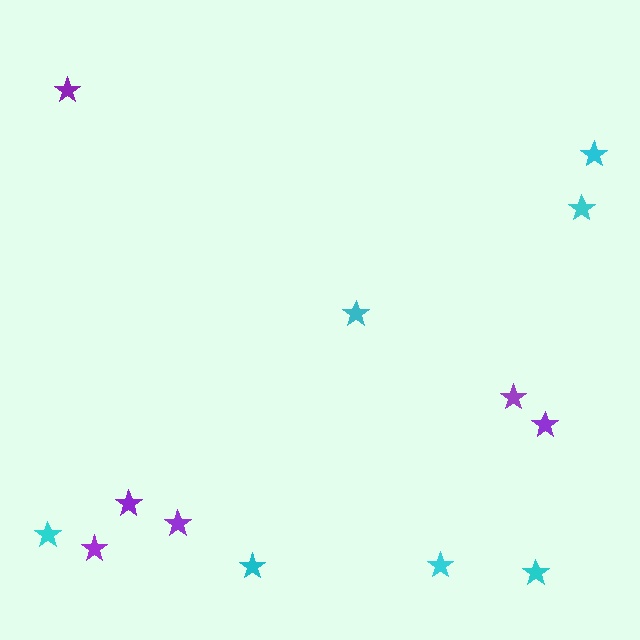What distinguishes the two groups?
There are 2 groups: one group of purple stars (6) and one group of cyan stars (7).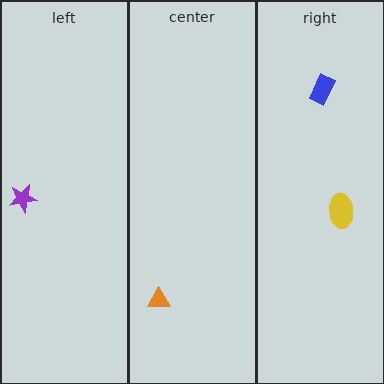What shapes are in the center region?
The orange triangle.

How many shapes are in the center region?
1.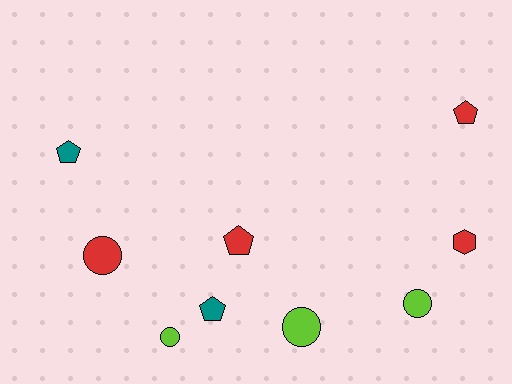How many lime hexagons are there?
There are no lime hexagons.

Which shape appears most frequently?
Pentagon, with 4 objects.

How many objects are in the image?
There are 9 objects.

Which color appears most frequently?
Red, with 4 objects.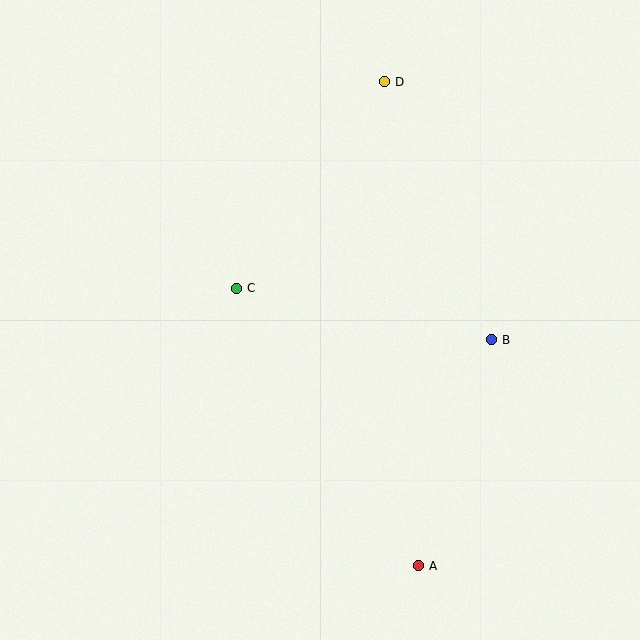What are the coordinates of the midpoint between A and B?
The midpoint between A and B is at (455, 453).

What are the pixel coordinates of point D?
Point D is at (385, 82).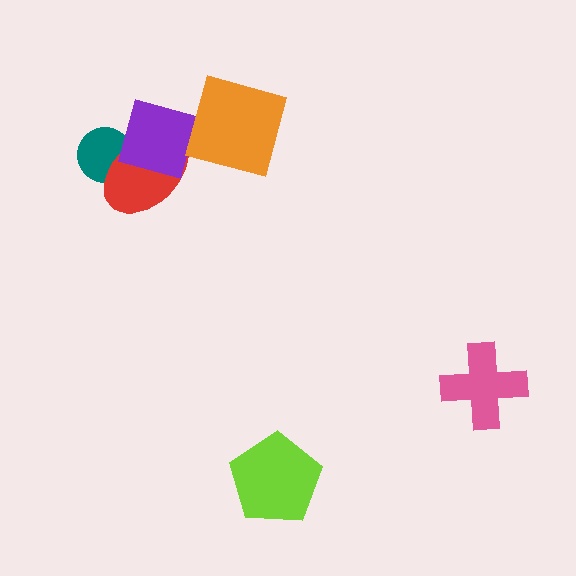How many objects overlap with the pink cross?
0 objects overlap with the pink cross.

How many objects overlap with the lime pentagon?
0 objects overlap with the lime pentagon.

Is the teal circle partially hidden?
Yes, it is partially covered by another shape.